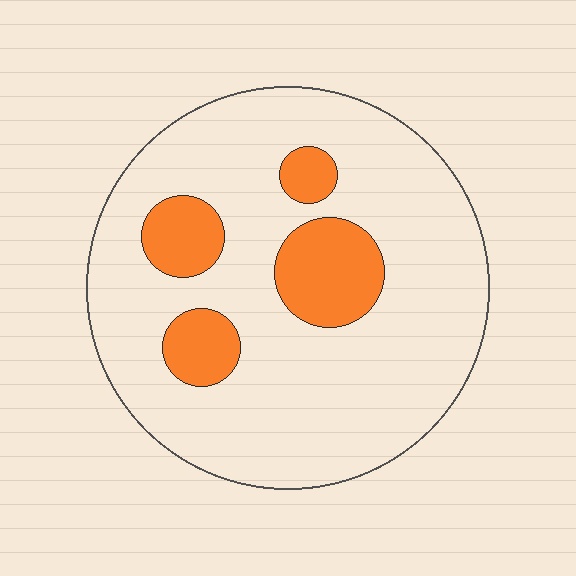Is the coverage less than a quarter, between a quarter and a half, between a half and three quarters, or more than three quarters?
Less than a quarter.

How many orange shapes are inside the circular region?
4.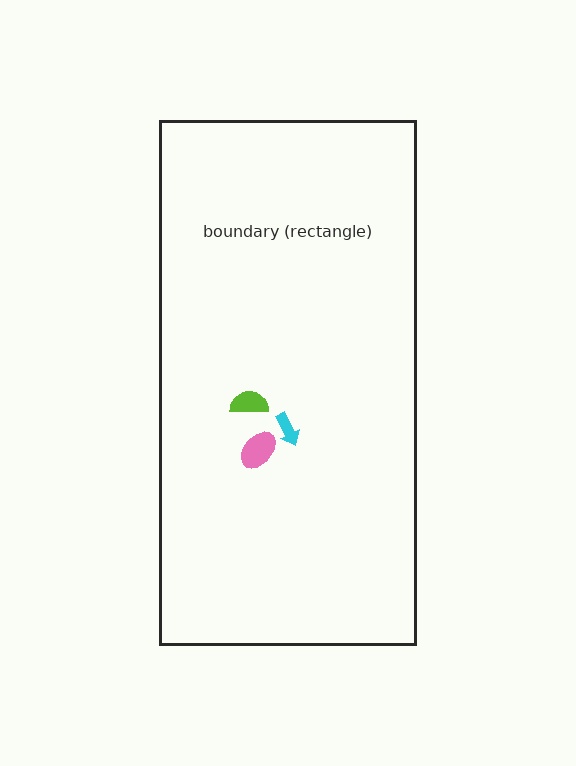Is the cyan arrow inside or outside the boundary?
Inside.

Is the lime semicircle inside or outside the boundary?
Inside.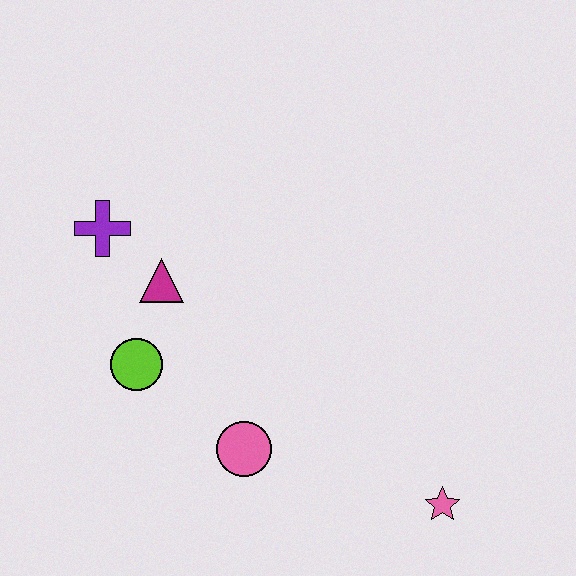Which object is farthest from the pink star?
The purple cross is farthest from the pink star.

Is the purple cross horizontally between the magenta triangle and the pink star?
No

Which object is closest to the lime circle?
The magenta triangle is closest to the lime circle.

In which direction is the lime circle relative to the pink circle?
The lime circle is to the left of the pink circle.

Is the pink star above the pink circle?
No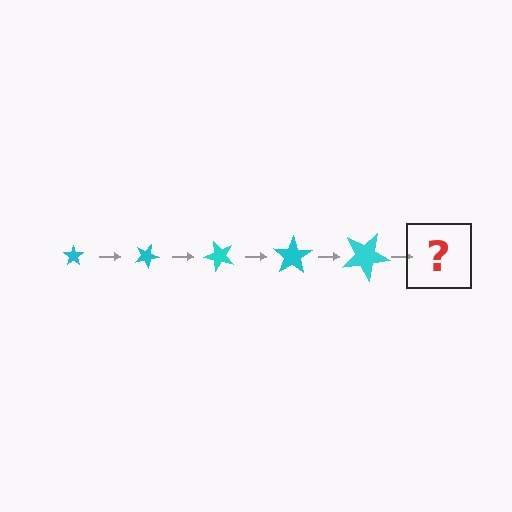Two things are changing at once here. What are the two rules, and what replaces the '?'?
The two rules are that the star grows larger each step and it rotates 25 degrees each step. The '?' should be a star, larger than the previous one and rotated 125 degrees from the start.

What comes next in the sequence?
The next element should be a star, larger than the previous one and rotated 125 degrees from the start.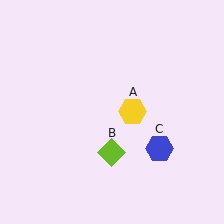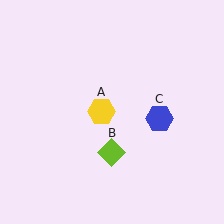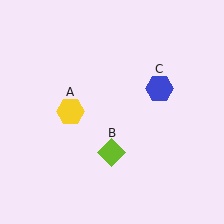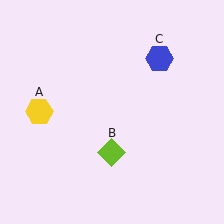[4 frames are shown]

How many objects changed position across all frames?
2 objects changed position: yellow hexagon (object A), blue hexagon (object C).